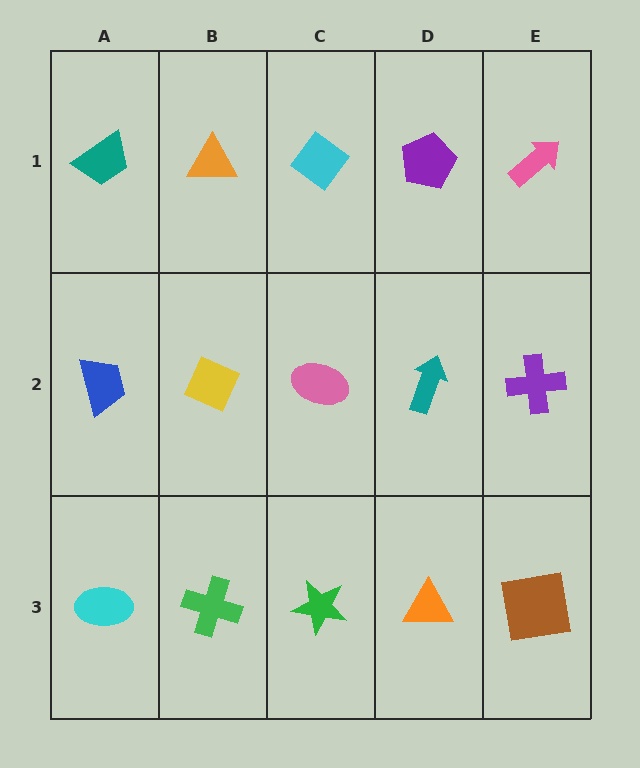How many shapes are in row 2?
5 shapes.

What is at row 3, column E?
A brown square.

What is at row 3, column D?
An orange triangle.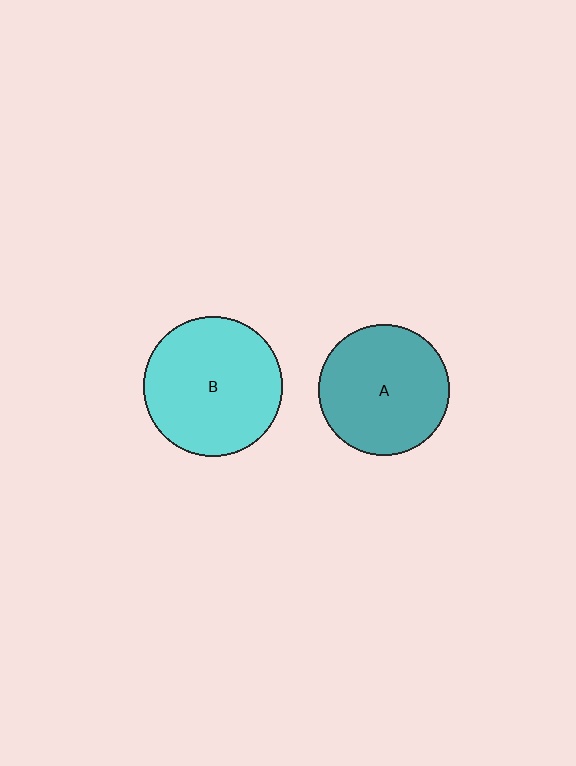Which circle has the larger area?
Circle B (cyan).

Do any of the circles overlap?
No, none of the circles overlap.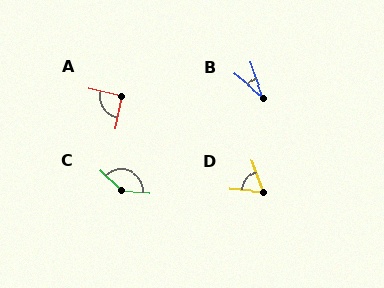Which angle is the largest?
C, at approximately 140 degrees.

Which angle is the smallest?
B, at approximately 31 degrees.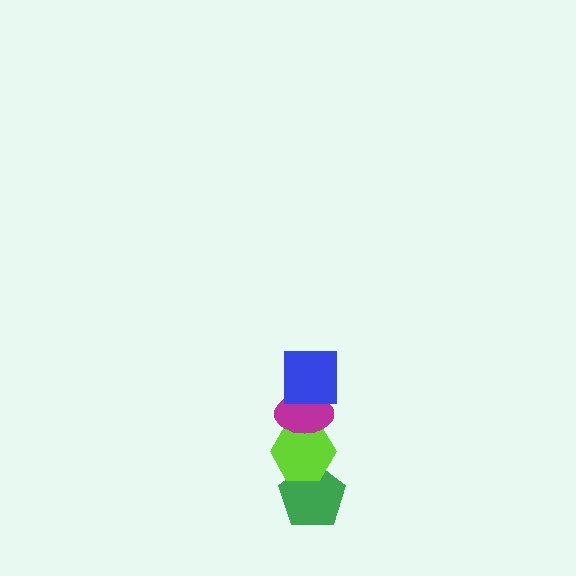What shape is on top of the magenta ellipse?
The blue square is on top of the magenta ellipse.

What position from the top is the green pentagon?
The green pentagon is 4th from the top.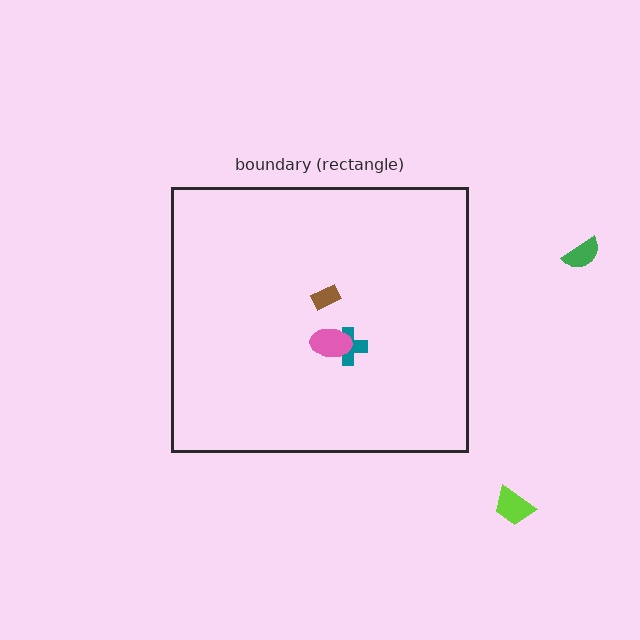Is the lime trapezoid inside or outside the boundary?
Outside.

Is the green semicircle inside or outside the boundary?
Outside.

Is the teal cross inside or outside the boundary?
Inside.